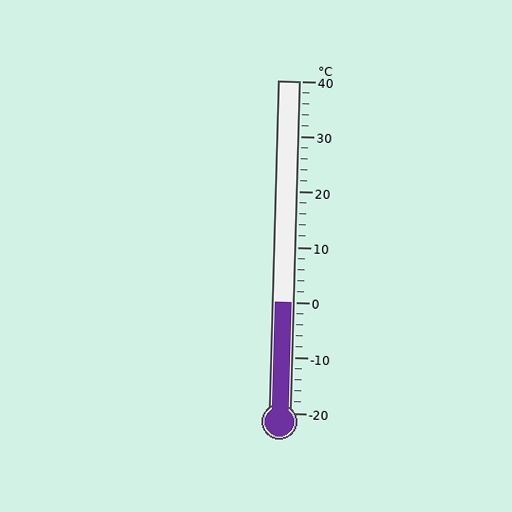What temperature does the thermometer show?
The thermometer shows approximately 0°C.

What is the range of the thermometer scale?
The thermometer scale ranges from -20°C to 40°C.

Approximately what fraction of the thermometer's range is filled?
The thermometer is filled to approximately 35% of its range.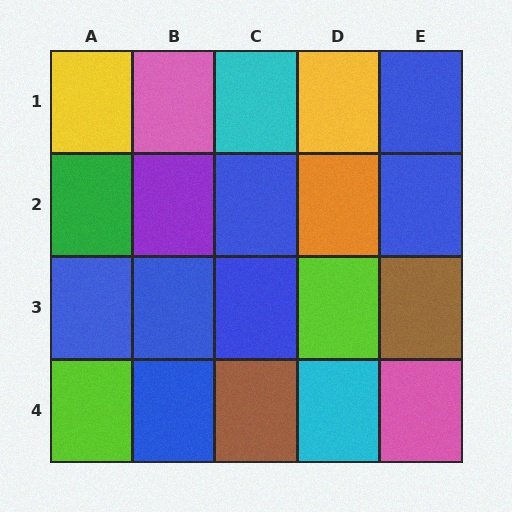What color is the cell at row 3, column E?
Brown.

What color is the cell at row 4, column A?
Lime.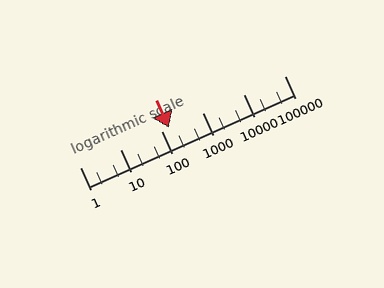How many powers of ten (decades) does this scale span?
The scale spans 5 decades, from 1 to 100000.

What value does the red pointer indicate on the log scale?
The pointer indicates approximately 150.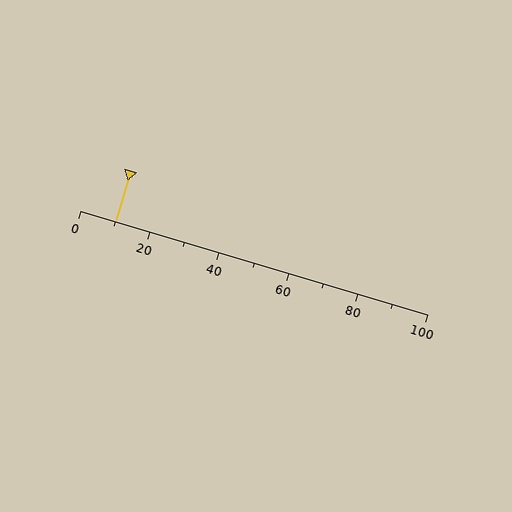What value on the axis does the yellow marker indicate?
The marker indicates approximately 10.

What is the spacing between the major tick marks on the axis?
The major ticks are spaced 20 apart.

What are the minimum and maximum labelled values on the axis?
The axis runs from 0 to 100.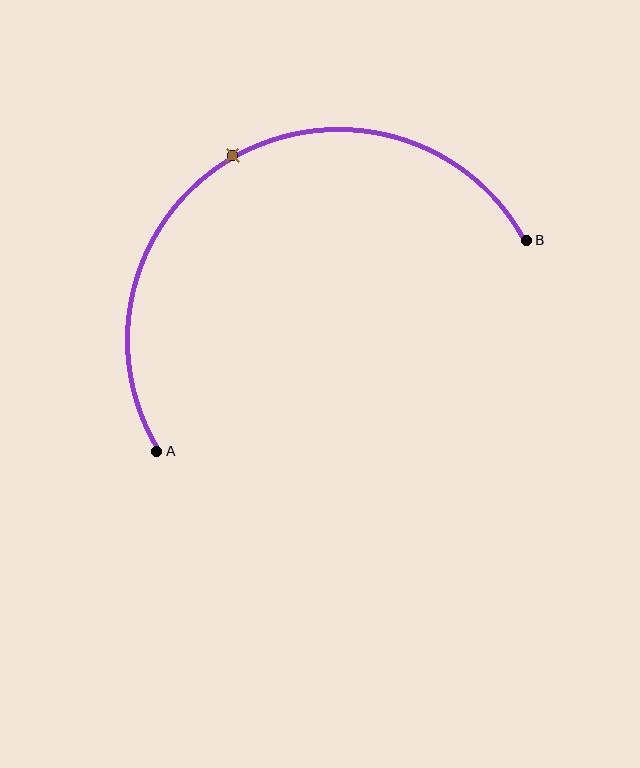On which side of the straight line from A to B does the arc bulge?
The arc bulges above the straight line connecting A and B.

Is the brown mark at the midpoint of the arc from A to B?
Yes. The brown mark lies on the arc at equal arc-length from both A and B — it is the arc midpoint.